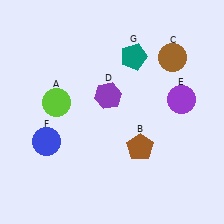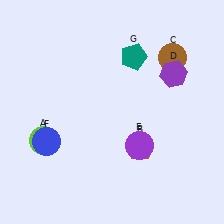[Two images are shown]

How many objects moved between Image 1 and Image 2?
3 objects moved between the two images.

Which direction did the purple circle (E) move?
The purple circle (E) moved down.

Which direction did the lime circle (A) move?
The lime circle (A) moved down.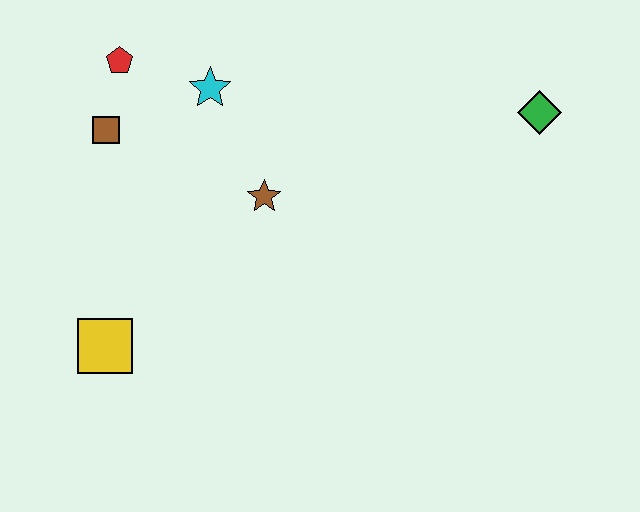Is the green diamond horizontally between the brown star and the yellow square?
No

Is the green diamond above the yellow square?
Yes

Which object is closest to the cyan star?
The red pentagon is closest to the cyan star.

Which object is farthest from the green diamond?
The yellow square is farthest from the green diamond.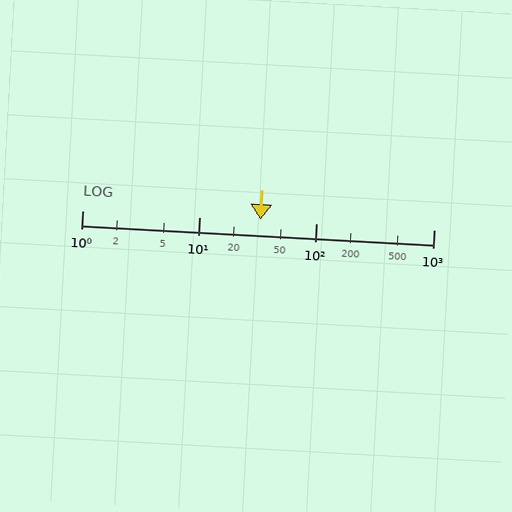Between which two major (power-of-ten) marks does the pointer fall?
The pointer is between 10 and 100.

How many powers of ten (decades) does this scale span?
The scale spans 3 decades, from 1 to 1000.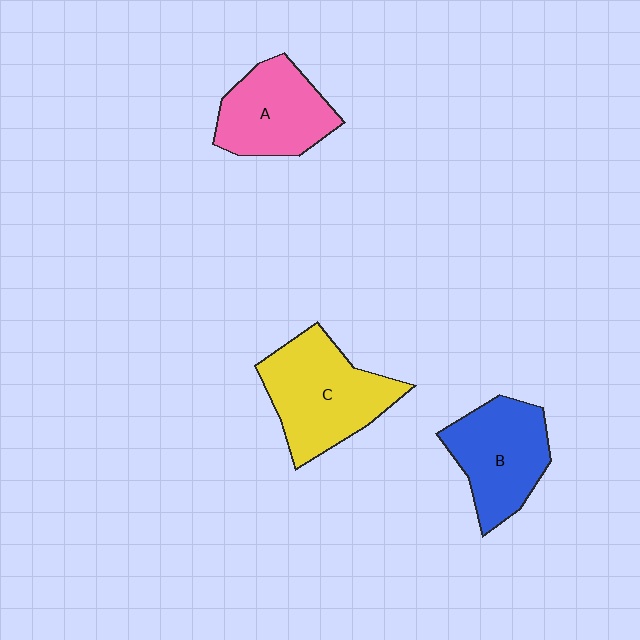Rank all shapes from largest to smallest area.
From largest to smallest: C (yellow), B (blue), A (pink).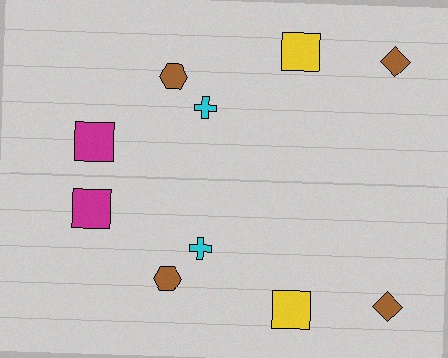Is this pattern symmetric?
Yes, this pattern has bilateral (reflection) symmetry.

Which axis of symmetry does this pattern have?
The pattern has a horizontal axis of symmetry running through the center of the image.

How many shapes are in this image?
There are 10 shapes in this image.